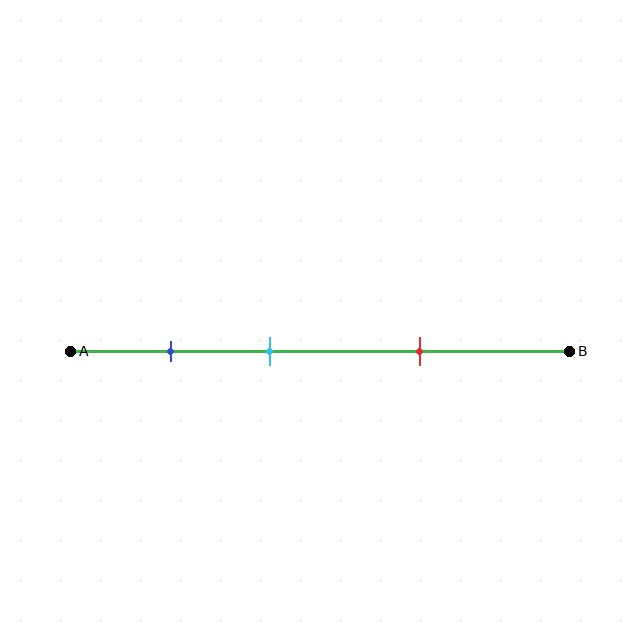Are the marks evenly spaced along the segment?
Yes, the marks are approximately evenly spaced.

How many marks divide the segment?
There are 3 marks dividing the segment.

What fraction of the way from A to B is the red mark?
The red mark is approximately 70% (0.7) of the way from A to B.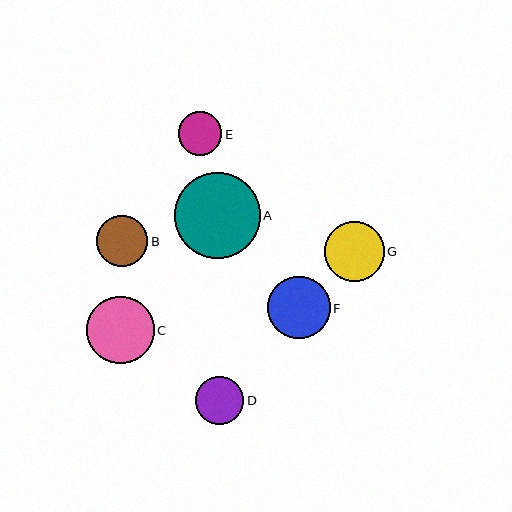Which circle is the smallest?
Circle E is the smallest with a size of approximately 43 pixels.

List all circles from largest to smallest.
From largest to smallest: A, C, F, G, B, D, E.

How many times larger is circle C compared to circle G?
Circle C is approximately 1.1 times the size of circle G.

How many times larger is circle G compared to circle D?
Circle G is approximately 1.2 times the size of circle D.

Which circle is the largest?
Circle A is the largest with a size of approximately 85 pixels.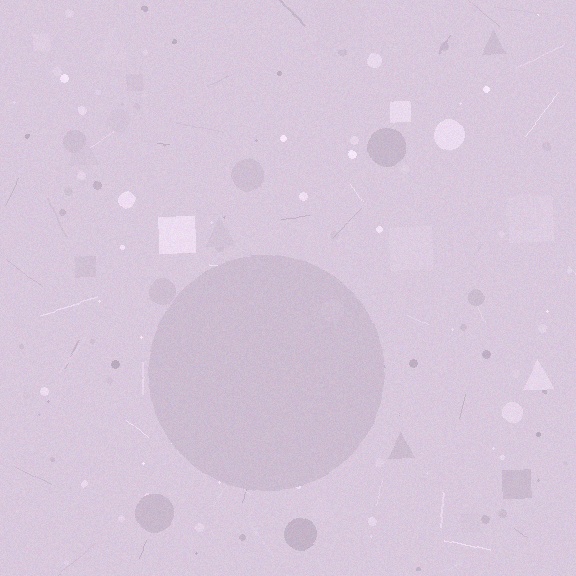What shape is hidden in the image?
A circle is hidden in the image.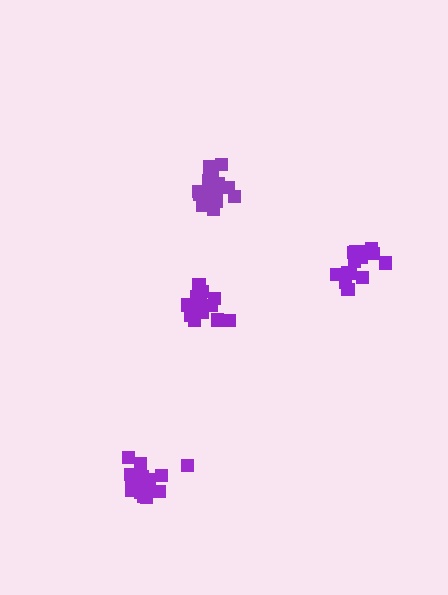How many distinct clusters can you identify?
There are 4 distinct clusters.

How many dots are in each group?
Group 1: 18 dots, Group 2: 14 dots, Group 3: 20 dots, Group 4: 18 dots (70 total).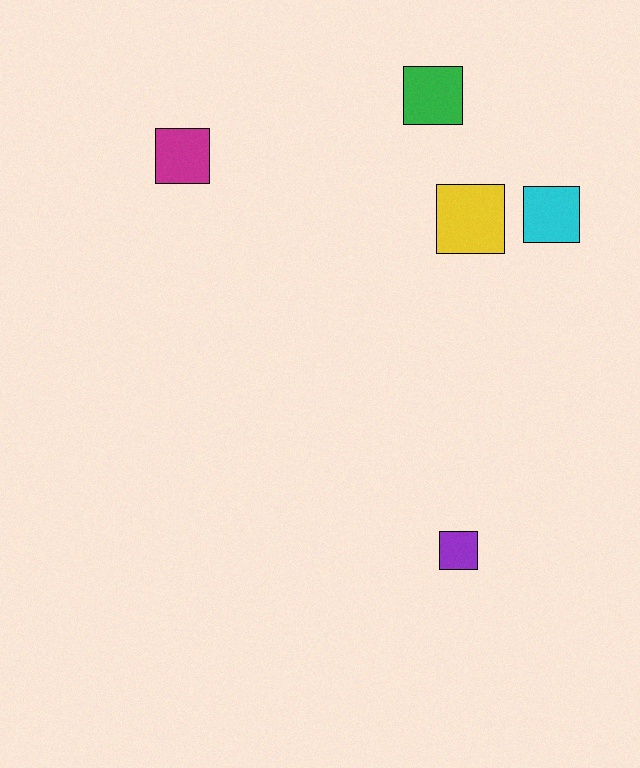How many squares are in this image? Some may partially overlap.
There are 5 squares.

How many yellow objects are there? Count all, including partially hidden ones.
There is 1 yellow object.